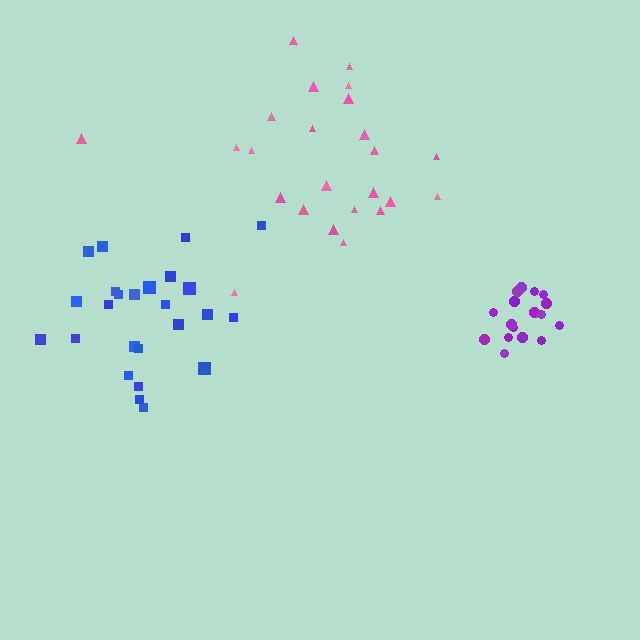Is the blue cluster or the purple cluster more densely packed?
Purple.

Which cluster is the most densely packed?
Purple.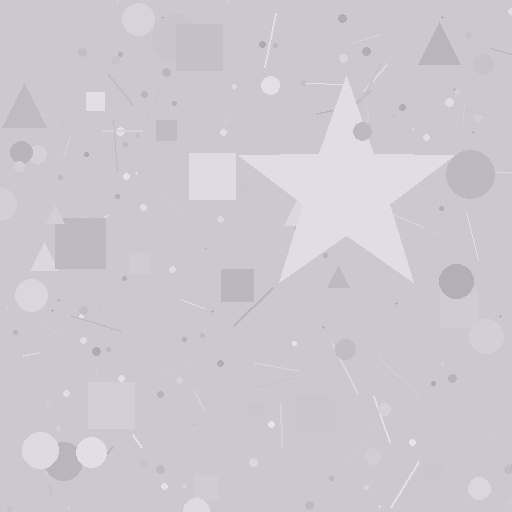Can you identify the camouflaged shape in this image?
The camouflaged shape is a star.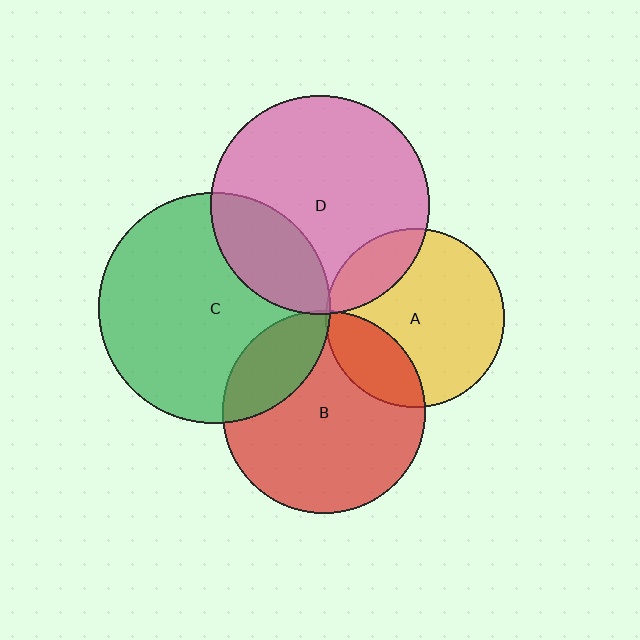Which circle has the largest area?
Circle C (green).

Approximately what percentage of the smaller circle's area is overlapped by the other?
Approximately 20%.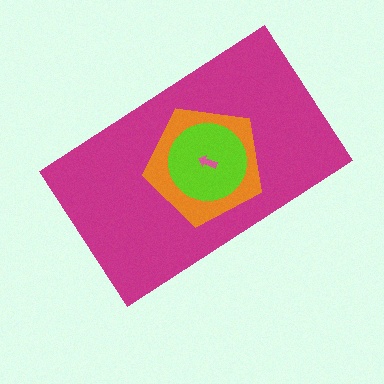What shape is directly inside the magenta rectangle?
The orange pentagon.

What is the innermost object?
The pink arrow.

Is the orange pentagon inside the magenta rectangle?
Yes.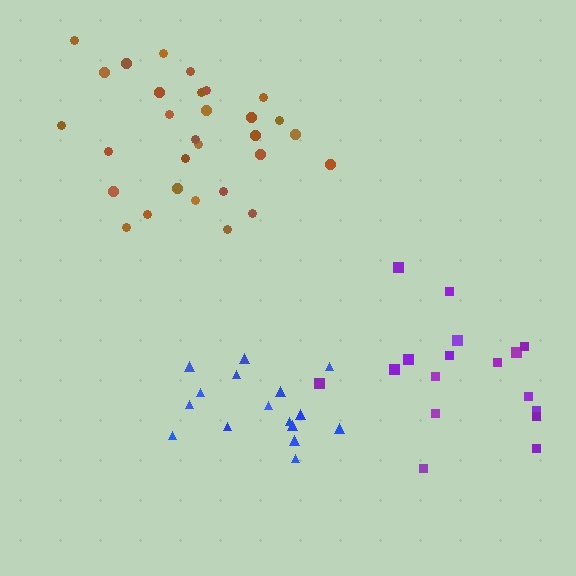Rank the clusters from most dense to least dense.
blue, brown, purple.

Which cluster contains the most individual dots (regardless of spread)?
Brown (30).